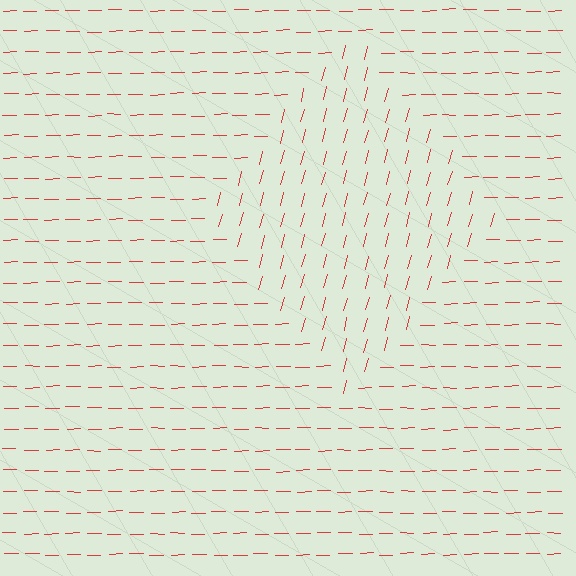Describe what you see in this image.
The image is filled with small red line segments. A diamond region in the image has lines oriented differently from the surrounding lines, creating a visible texture boundary.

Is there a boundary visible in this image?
Yes, there is a texture boundary formed by a change in line orientation.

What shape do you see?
I see a diamond.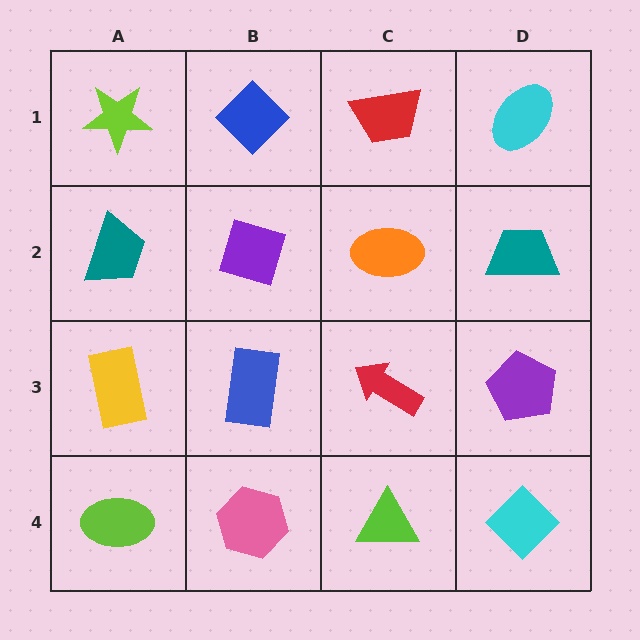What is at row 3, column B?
A blue rectangle.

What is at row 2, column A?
A teal trapezoid.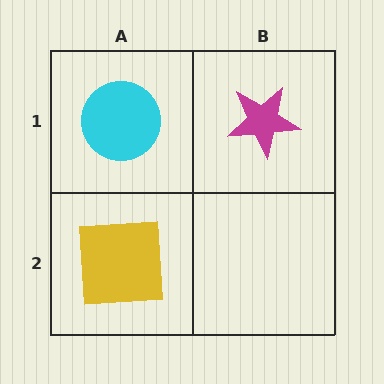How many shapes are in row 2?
1 shape.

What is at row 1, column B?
A magenta star.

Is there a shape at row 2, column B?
No, that cell is empty.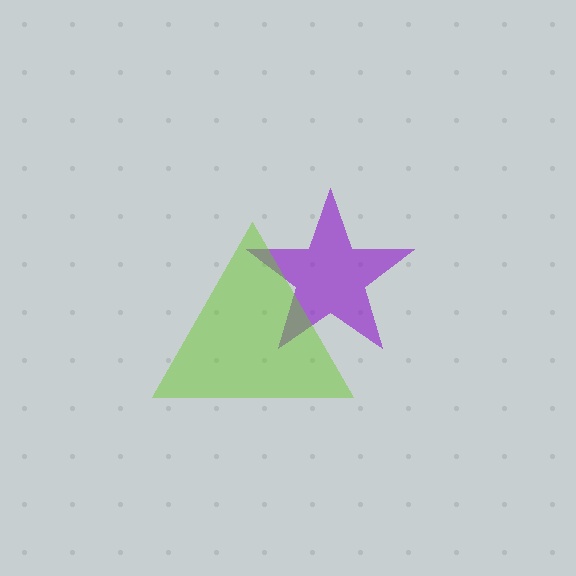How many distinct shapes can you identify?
There are 2 distinct shapes: a purple star, a lime triangle.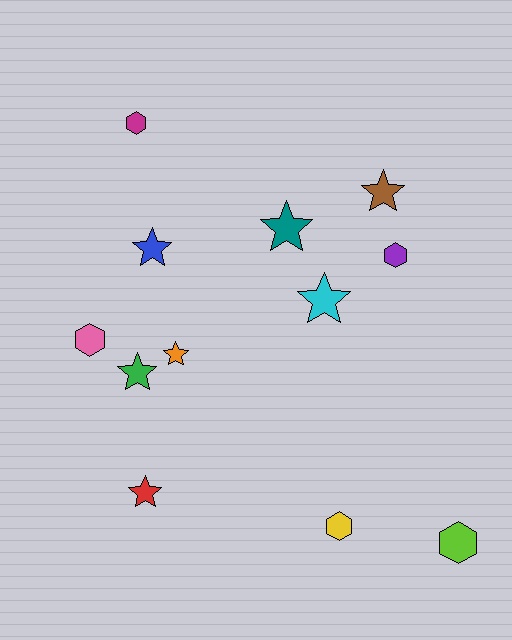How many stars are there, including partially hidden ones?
There are 7 stars.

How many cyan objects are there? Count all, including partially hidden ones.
There is 1 cyan object.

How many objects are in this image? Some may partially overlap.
There are 12 objects.